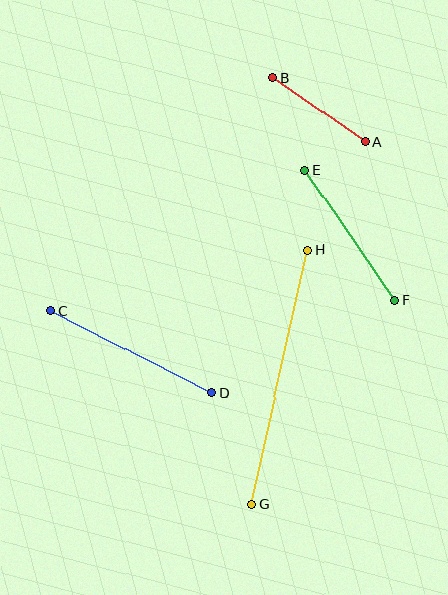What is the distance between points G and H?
The distance is approximately 261 pixels.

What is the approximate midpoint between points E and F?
The midpoint is at approximately (350, 235) pixels.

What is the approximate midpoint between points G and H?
The midpoint is at approximately (280, 377) pixels.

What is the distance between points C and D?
The distance is approximately 181 pixels.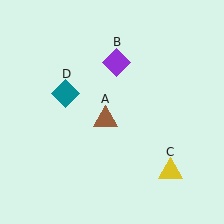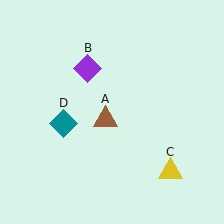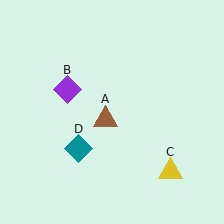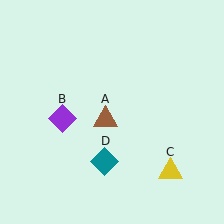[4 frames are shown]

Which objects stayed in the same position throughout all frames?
Brown triangle (object A) and yellow triangle (object C) remained stationary.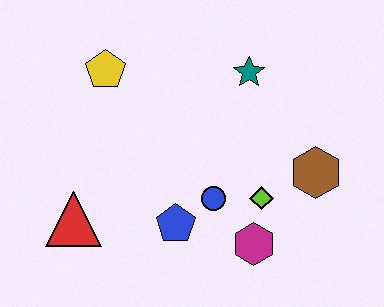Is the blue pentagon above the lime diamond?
No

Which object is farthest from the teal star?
The red triangle is farthest from the teal star.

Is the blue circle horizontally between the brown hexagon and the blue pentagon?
Yes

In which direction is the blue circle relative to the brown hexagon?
The blue circle is to the left of the brown hexagon.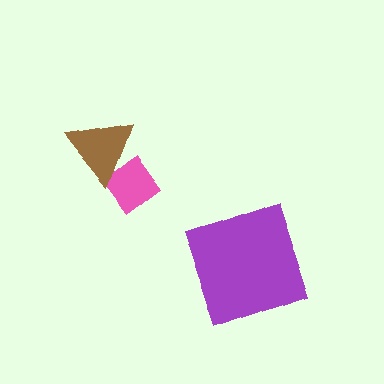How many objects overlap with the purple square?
0 objects overlap with the purple square.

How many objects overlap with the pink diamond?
1 object overlaps with the pink diamond.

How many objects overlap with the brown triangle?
1 object overlaps with the brown triangle.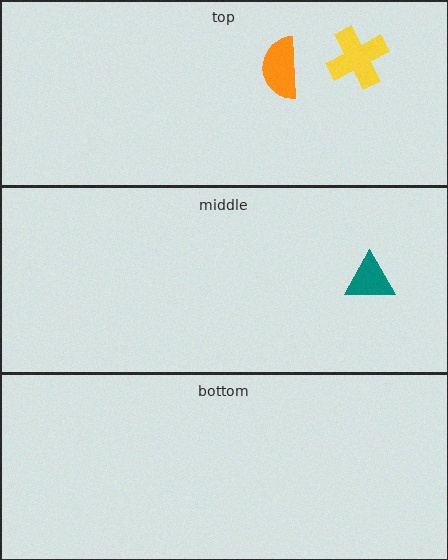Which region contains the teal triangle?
The middle region.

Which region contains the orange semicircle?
The top region.